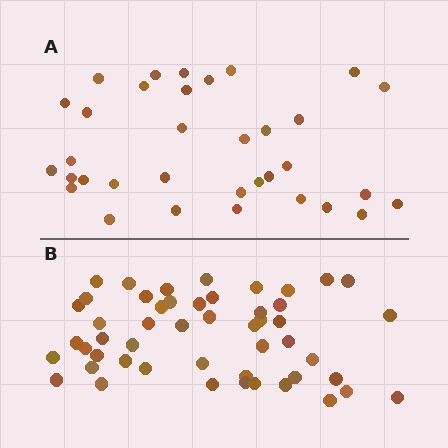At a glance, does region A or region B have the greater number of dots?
Region B (the bottom region) has more dots.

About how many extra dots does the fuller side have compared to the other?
Region B has approximately 15 more dots than region A.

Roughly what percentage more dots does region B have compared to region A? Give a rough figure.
About 45% more.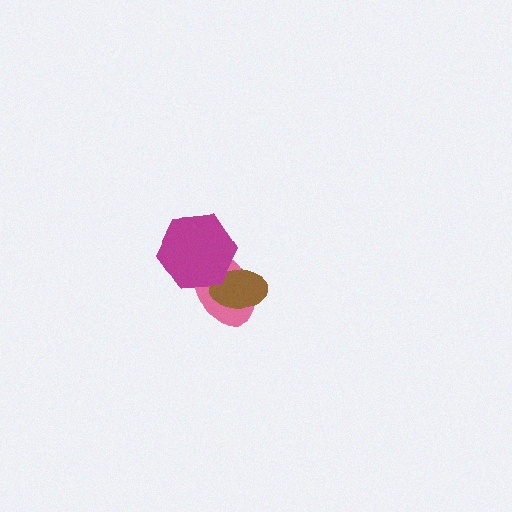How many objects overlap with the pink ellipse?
2 objects overlap with the pink ellipse.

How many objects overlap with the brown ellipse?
2 objects overlap with the brown ellipse.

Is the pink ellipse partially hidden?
Yes, it is partially covered by another shape.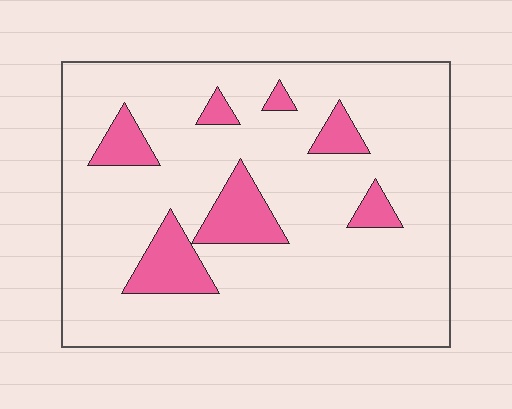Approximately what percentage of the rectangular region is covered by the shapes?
Approximately 15%.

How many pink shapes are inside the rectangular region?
7.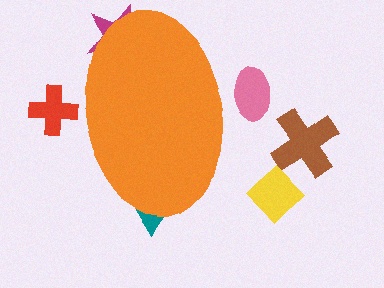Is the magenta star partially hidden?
Yes, the magenta star is partially hidden behind the orange ellipse.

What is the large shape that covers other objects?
An orange ellipse.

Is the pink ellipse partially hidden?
Yes, the pink ellipse is partially hidden behind the orange ellipse.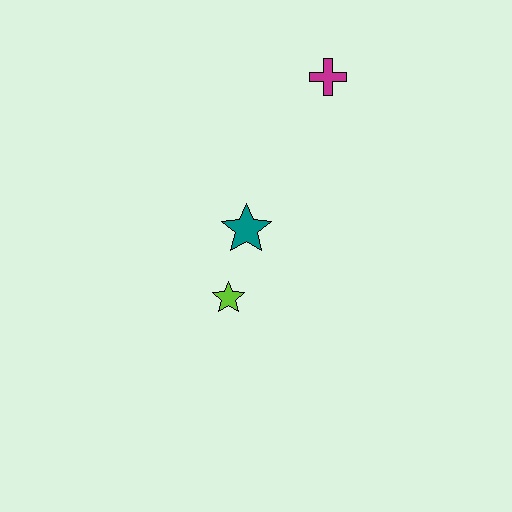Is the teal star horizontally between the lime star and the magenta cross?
Yes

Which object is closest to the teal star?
The lime star is closest to the teal star.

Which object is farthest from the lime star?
The magenta cross is farthest from the lime star.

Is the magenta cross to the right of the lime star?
Yes